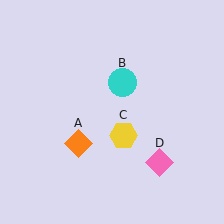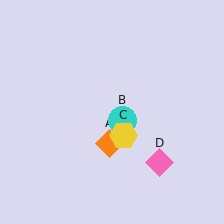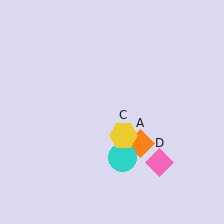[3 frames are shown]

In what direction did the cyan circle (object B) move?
The cyan circle (object B) moved down.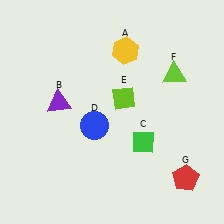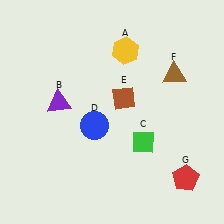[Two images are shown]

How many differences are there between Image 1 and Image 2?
There are 2 differences between the two images.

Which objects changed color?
E changed from lime to brown. F changed from lime to brown.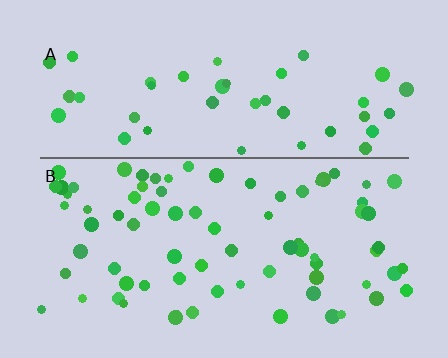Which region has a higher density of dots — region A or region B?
B (the bottom).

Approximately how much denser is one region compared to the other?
Approximately 1.7× — region B over region A.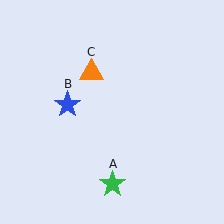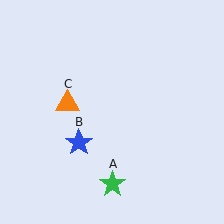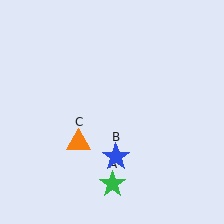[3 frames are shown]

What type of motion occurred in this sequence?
The blue star (object B), orange triangle (object C) rotated counterclockwise around the center of the scene.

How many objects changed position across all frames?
2 objects changed position: blue star (object B), orange triangle (object C).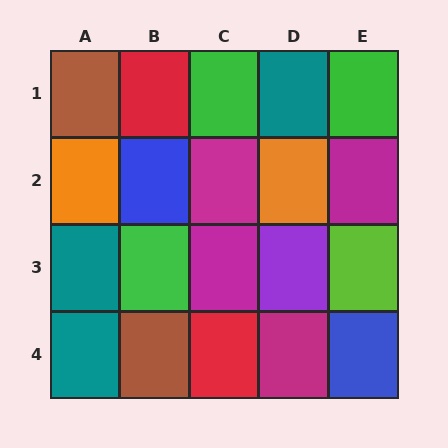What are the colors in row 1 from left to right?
Brown, red, green, teal, green.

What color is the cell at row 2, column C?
Magenta.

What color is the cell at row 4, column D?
Magenta.